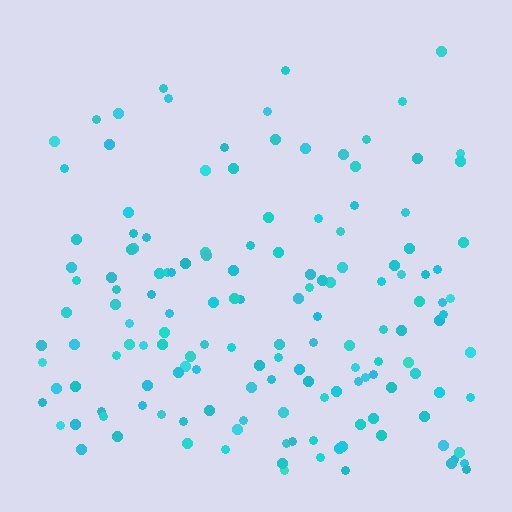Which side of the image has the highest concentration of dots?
The bottom.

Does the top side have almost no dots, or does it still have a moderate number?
Still a moderate number, just noticeably fewer than the bottom.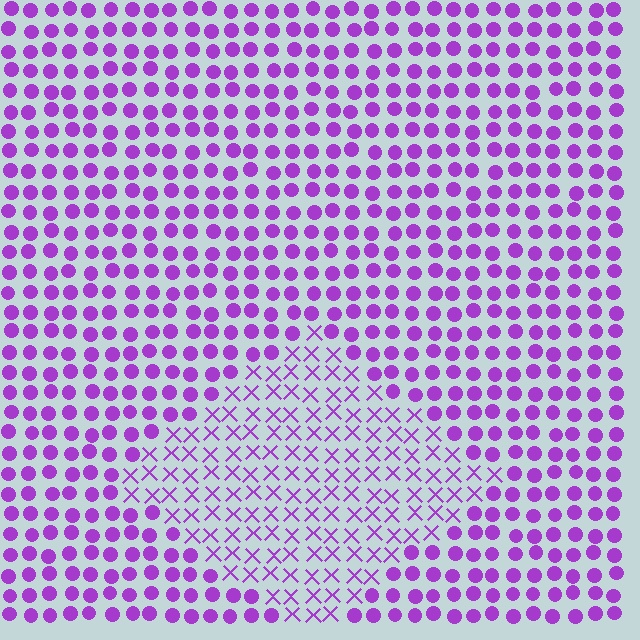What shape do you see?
I see a diamond.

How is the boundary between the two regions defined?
The boundary is defined by a change in element shape: X marks inside vs. circles outside. All elements share the same color and spacing.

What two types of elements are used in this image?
The image uses X marks inside the diamond region and circles outside it.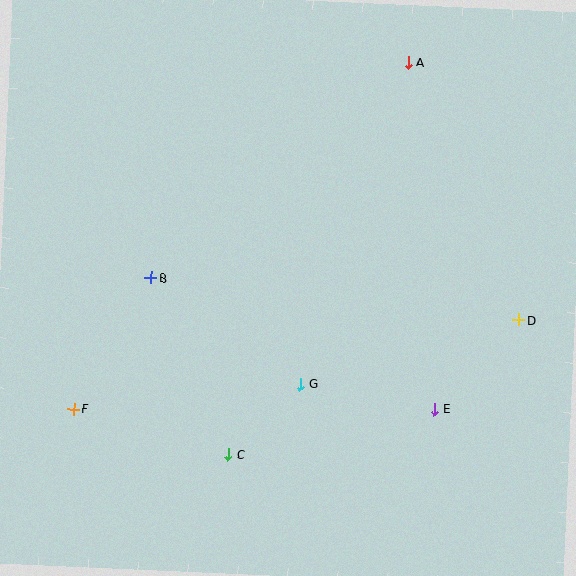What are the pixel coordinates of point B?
Point B is at (151, 278).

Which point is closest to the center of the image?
Point G at (301, 384) is closest to the center.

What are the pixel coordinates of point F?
Point F is at (74, 409).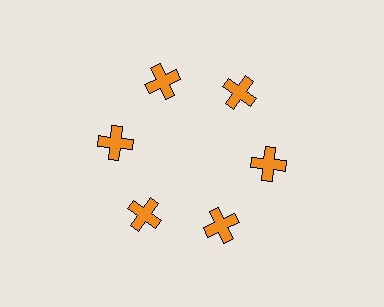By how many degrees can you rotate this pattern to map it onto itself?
The pattern maps onto itself every 60 degrees of rotation.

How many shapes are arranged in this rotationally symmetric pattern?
There are 6 shapes, arranged in 6 groups of 1.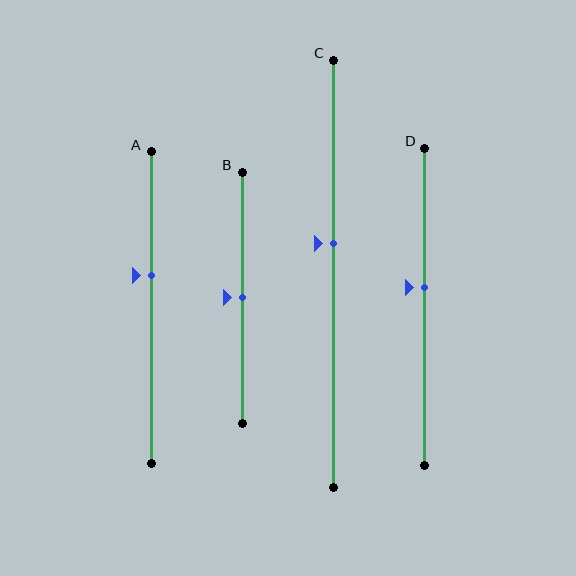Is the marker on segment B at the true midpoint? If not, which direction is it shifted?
Yes, the marker on segment B is at the true midpoint.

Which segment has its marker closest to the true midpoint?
Segment B has its marker closest to the true midpoint.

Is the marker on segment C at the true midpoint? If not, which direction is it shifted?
No, the marker on segment C is shifted upward by about 7% of the segment length.